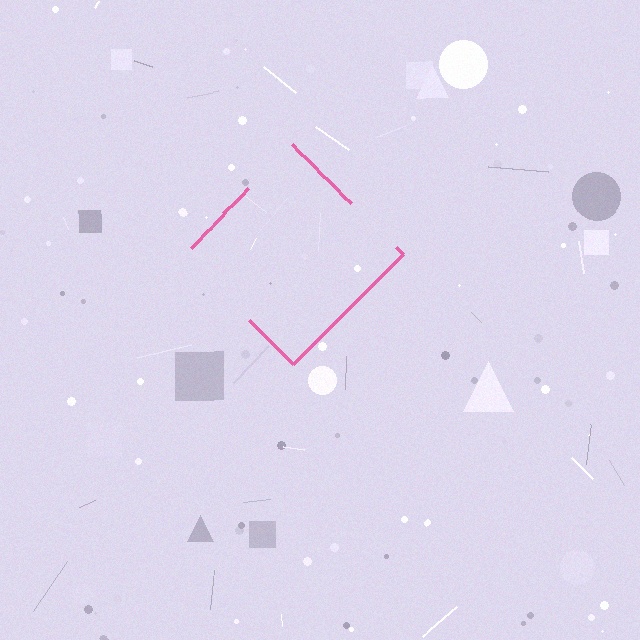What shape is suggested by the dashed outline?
The dashed outline suggests a diamond.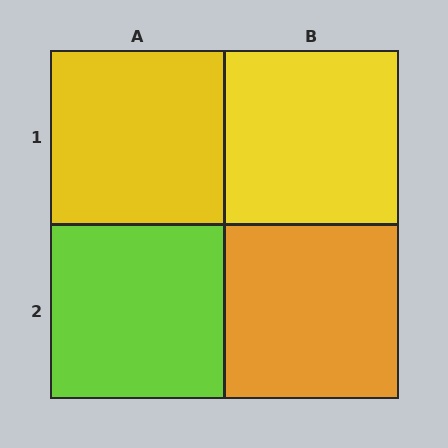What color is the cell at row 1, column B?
Yellow.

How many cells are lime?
1 cell is lime.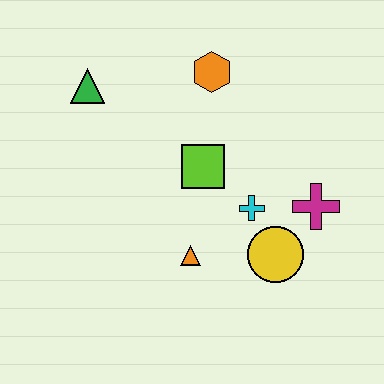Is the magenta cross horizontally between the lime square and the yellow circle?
No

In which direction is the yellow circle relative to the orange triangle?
The yellow circle is to the right of the orange triangle.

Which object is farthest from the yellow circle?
The green triangle is farthest from the yellow circle.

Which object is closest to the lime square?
The cyan cross is closest to the lime square.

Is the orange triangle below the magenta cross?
Yes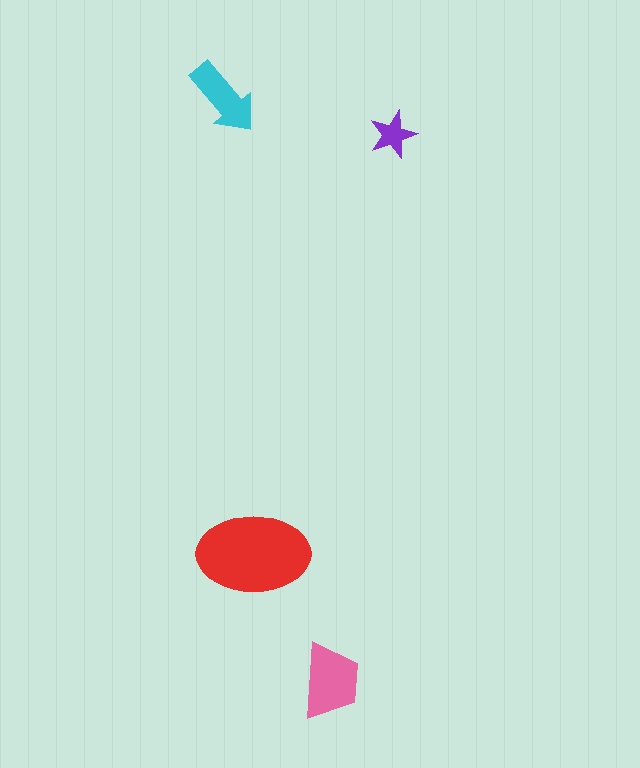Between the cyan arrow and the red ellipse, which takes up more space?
The red ellipse.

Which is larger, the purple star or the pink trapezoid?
The pink trapezoid.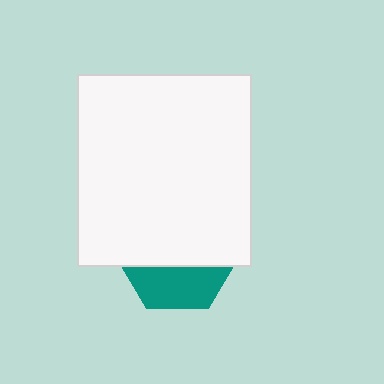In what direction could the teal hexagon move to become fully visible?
The teal hexagon could move down. That would shift it out from behind the white rectangle entirely.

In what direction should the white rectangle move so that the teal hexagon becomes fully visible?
The white rectangle should move up. That is the shortest direction to clear the overlap and leave the teal hexagon fully visible.